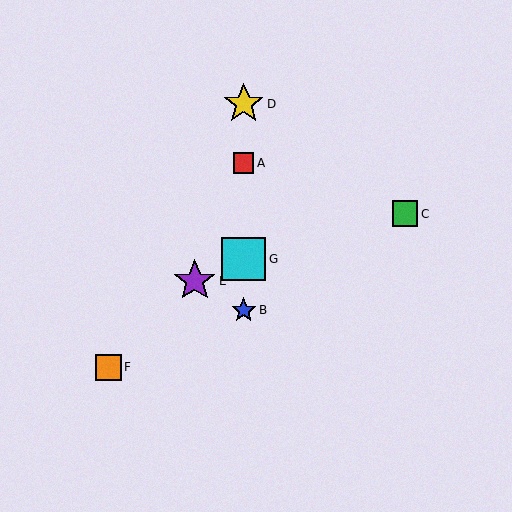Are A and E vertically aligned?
No, A is at x≈244 and E is at x≈195.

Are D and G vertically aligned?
Yes, both are at x≈244.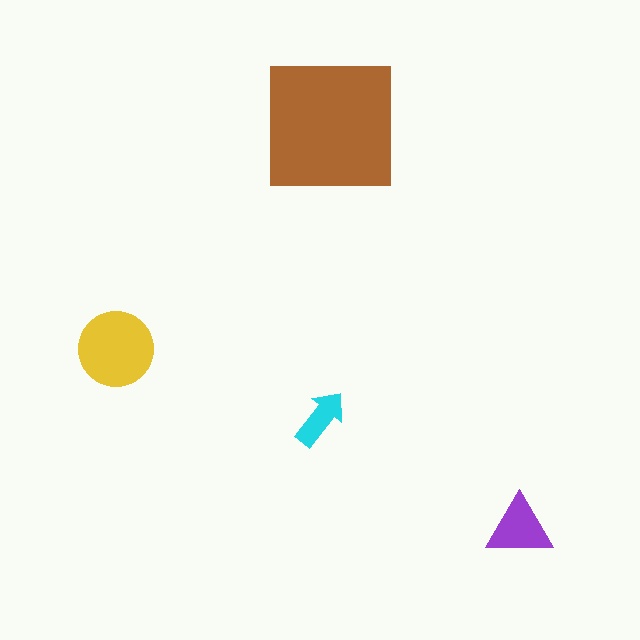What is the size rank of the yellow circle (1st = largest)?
2nd.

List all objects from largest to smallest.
The brown square, the yellow circle, the purple triangle, the cyan arrow.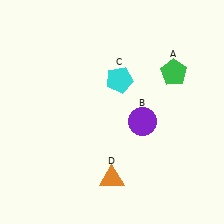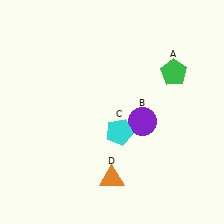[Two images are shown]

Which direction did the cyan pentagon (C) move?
The cyan pentagon (C) moved down.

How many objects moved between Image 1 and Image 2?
1 object moved between the two images.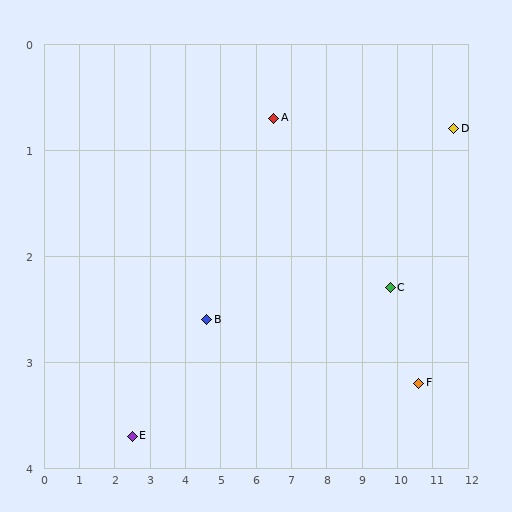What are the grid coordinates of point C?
Point C is at approximately (9.8, 2.3).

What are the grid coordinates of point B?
Point B is at approximately (4.6, 2.6).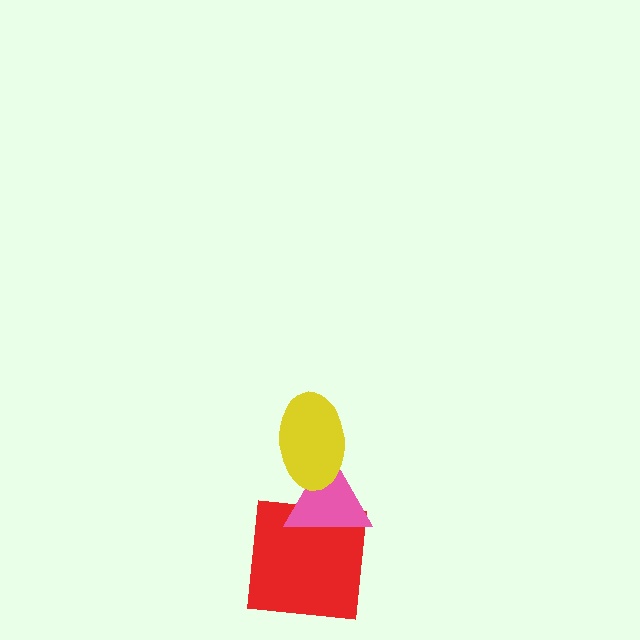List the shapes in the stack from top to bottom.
From top to bottom: the yellow ellipse, the pink triangle, the red square.